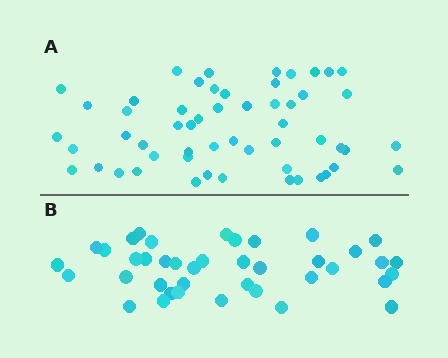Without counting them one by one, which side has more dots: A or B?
Region A (the top region) has more dots.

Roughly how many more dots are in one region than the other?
Region A has approximately 15 more dots than region B.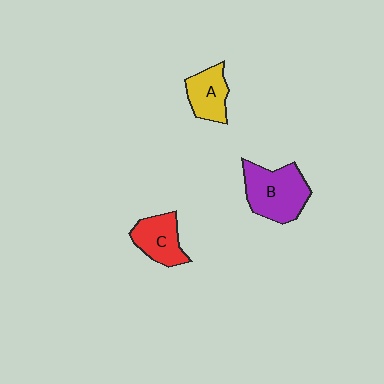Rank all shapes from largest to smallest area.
From largest to smallest: B (purple), C (red), A (yellow).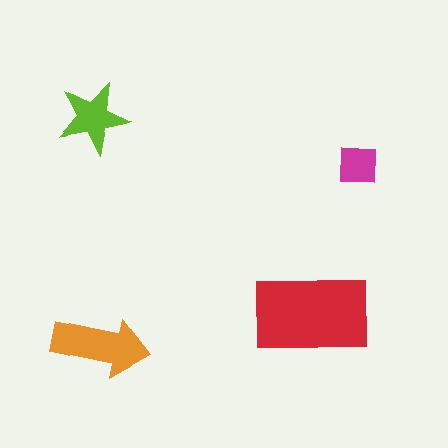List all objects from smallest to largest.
The magenta square, the lime star, the orange arrow, the red rectangle.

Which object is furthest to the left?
The lime star is leftmost.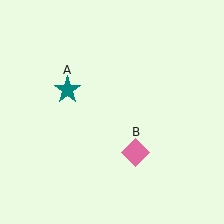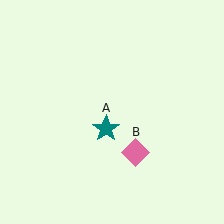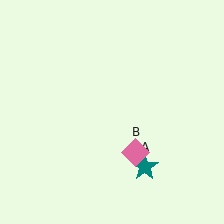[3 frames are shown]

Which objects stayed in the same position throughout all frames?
Pink diamond (object B) remained stationary.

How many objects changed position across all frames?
1 object changed position: teal star (object A).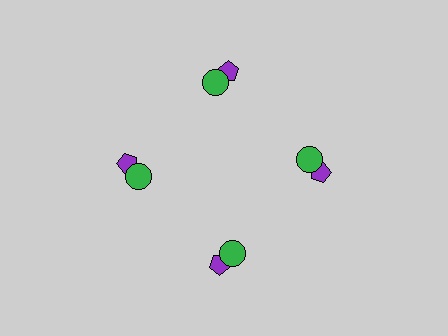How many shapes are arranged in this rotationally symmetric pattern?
There are 8 shapes, arranged in 4 groups of 2.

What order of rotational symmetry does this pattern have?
This pattern has 4-fold rotational symmetry.